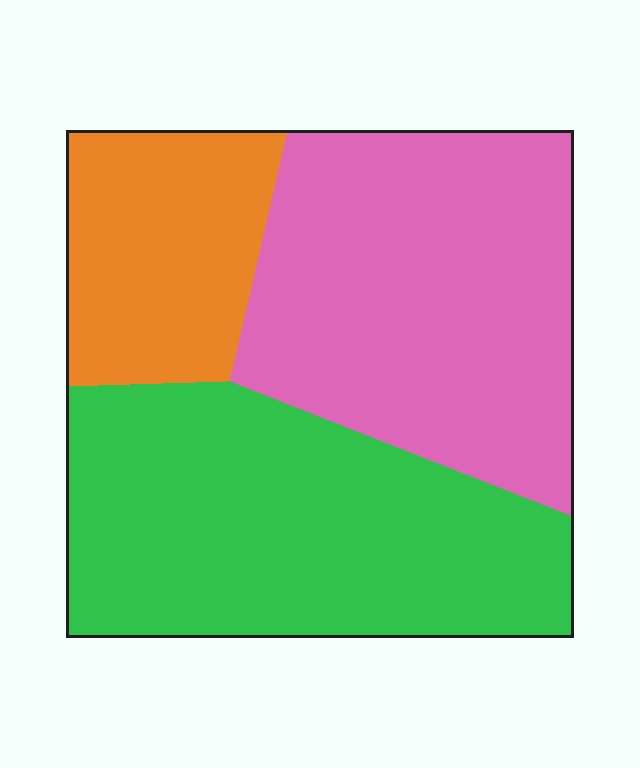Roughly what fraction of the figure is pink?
Pink takes up about two fifths (2/5) of the figure.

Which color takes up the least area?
Orange, at roughly 20%.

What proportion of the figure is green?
Green takes up between a quarter and a half of the figure.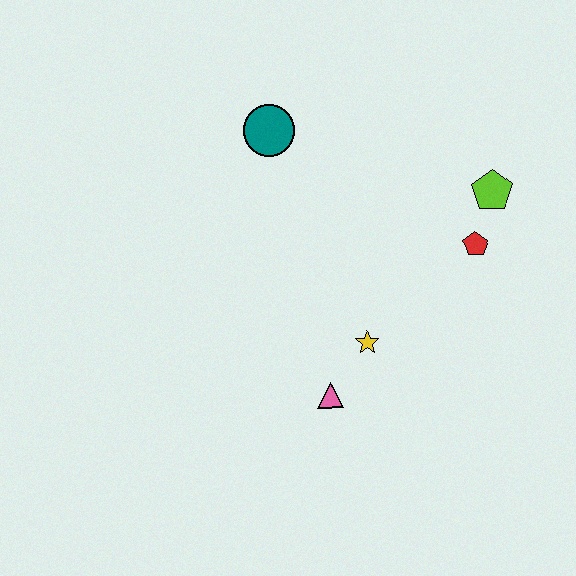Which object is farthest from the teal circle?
The pink triangle is farthest from the teal circle.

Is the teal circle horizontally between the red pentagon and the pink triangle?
No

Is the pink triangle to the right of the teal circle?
Yes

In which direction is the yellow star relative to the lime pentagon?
The yellow star is below the lime pentagon.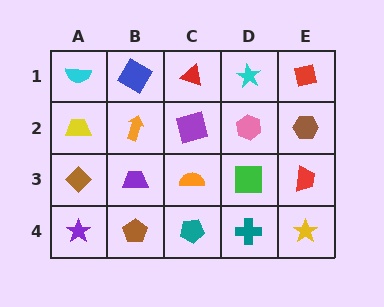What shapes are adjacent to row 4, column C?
An orange semicircle (row 3, column C), a brown pentagon (row 4, column B), a teal cross (row 4, column D).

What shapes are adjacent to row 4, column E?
A red trapezoid (row 3, column E), a teal cross (row 4, column D).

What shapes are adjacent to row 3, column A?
A yellow trapezoid (row 2, column A), a purple star (row 4, column A), a purple trapezoid (row 3, column B).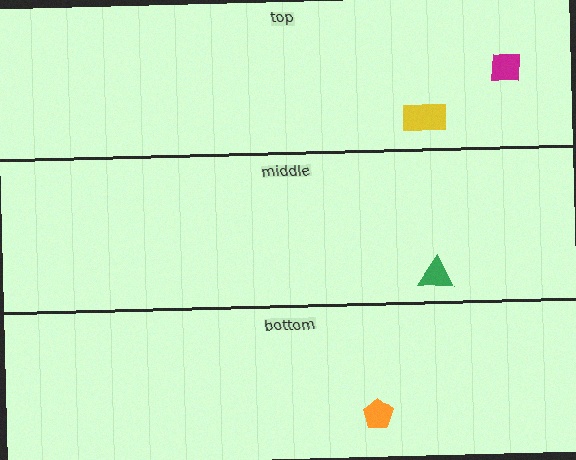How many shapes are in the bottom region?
1.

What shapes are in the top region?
The yellow rectangle, the magenta square.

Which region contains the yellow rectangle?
The top region.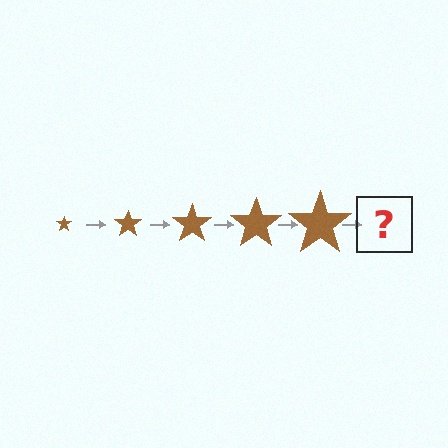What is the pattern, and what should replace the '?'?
The pattern is that the star gets progressively larger each step. The '?' should be a brown star, larger than the previous one.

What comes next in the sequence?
The next element should be a brown star, larger than the previous one.